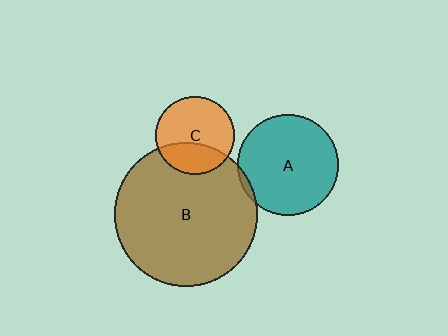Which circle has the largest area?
Circle B (brown).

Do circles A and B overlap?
Yes.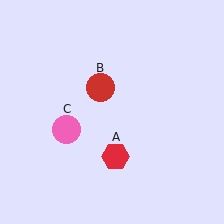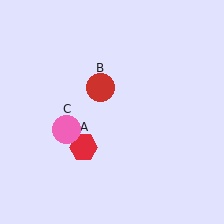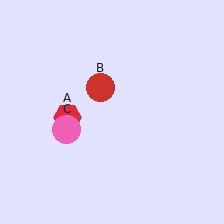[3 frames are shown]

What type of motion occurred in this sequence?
The red hexagon (object A) rotated clockwise around the center of the scene.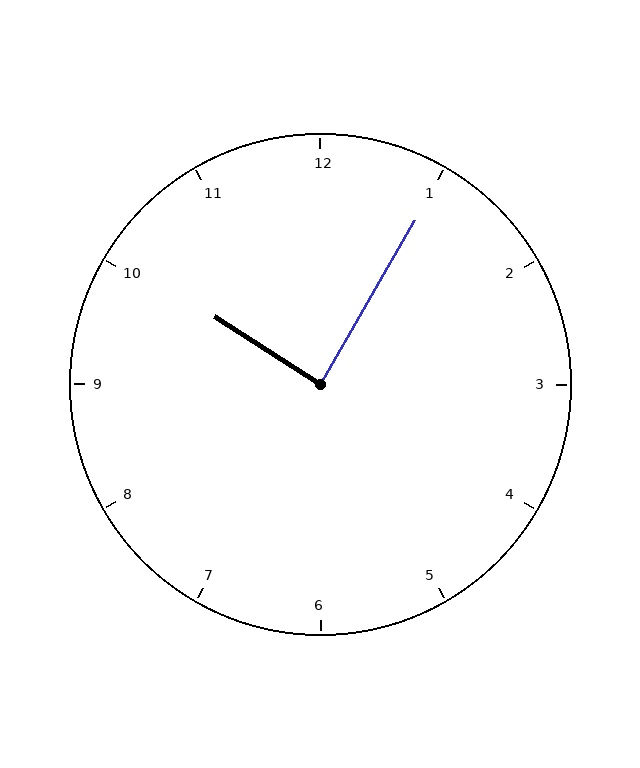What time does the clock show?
10:05.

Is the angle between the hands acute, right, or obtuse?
It is right.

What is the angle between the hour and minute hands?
Approximately 88 degrees.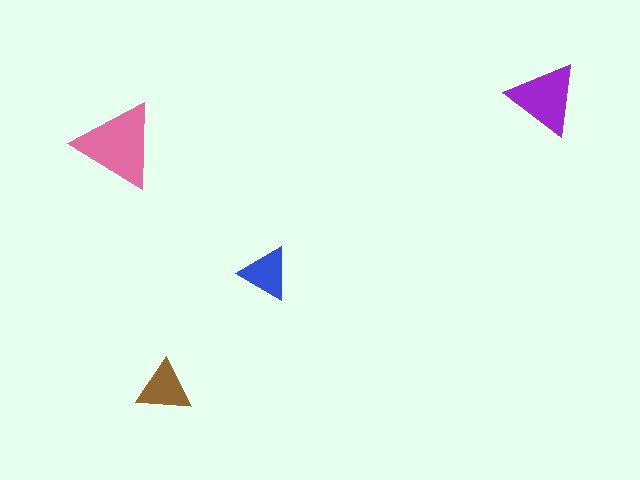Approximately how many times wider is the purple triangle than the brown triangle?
About 1.5 times wider.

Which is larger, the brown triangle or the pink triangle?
The pink one.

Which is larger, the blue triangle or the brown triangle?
The brown one.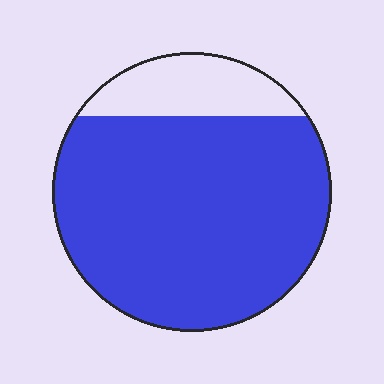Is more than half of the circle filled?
Yes.